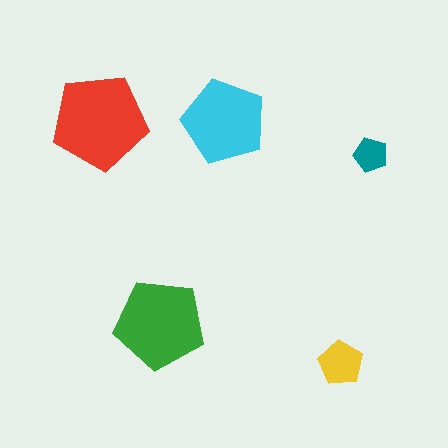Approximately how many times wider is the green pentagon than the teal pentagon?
About 2.5 times wider.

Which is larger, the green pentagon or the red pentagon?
The red one.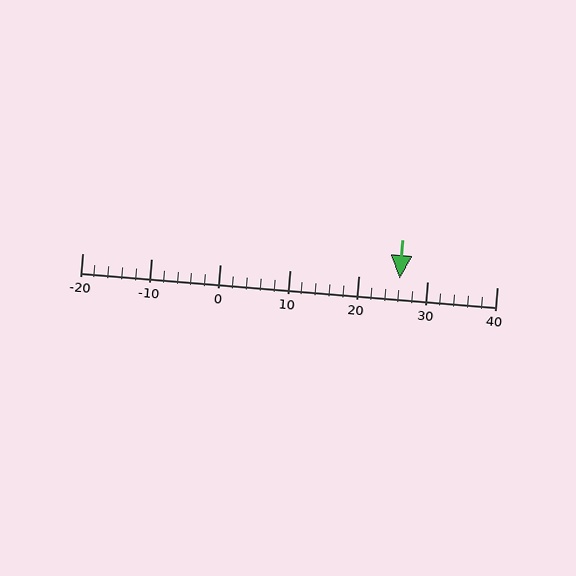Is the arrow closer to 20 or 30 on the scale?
The arrow is closer to 30.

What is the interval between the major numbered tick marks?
The major tick marks are spaced 10 units apart.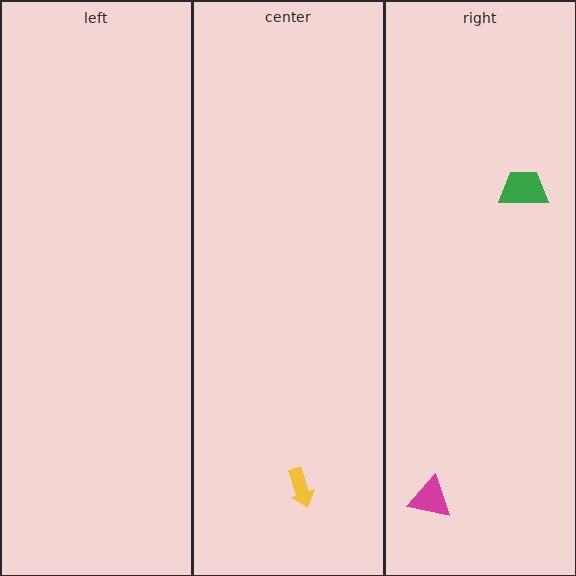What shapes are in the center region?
The yellow arrow.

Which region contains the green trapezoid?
The right region.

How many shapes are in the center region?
1.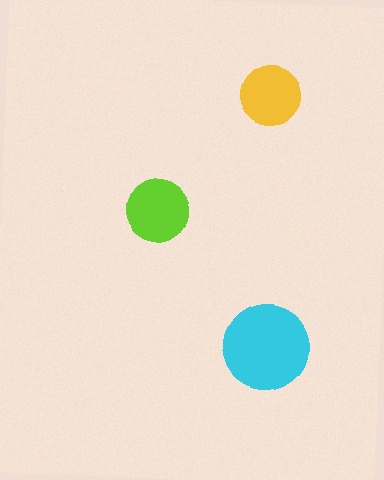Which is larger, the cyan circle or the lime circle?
The cyan one.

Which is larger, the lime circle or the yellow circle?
The lime one.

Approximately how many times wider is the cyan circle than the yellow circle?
About 1.5 times wider.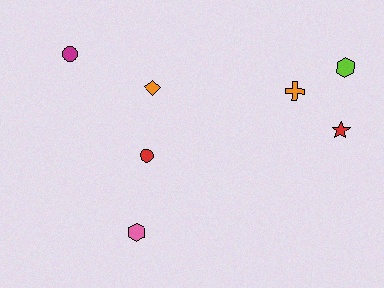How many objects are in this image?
There are 7 objects.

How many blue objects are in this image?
There are no blue objects.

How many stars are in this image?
There is 1 star.